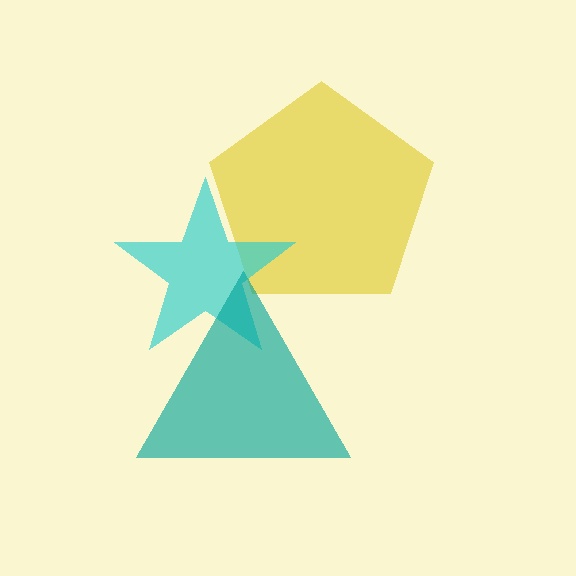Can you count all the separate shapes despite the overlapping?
Yes, there are 3 separate shapes.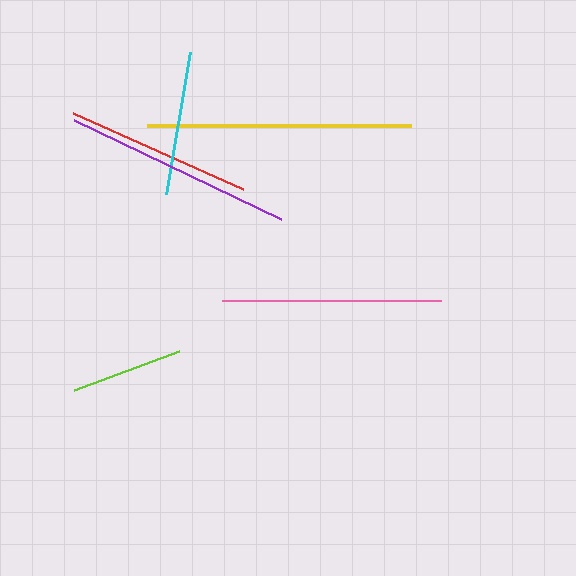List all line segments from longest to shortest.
From longest to shortest: yellow, purple, pink, red, cyan, lime.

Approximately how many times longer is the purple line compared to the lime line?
The purple line is approximately 2.1 times the length of the lime line.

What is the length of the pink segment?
The pink segment is approximately 220 pixels long.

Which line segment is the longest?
The yellow line is the longest at approximately 264 pixels.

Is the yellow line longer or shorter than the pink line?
The yellow line is longer than the pink line.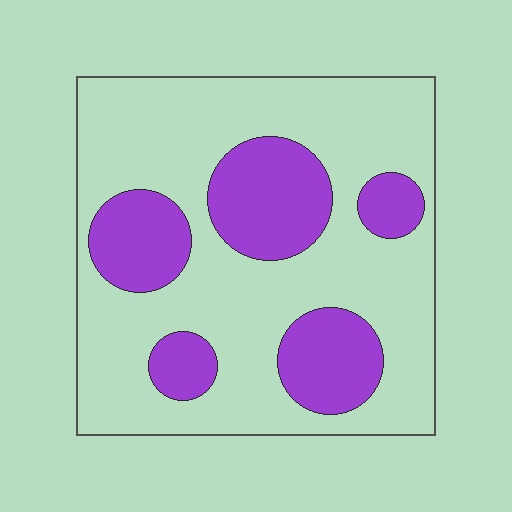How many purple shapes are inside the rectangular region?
5.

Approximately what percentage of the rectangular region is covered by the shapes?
Approximately 30%.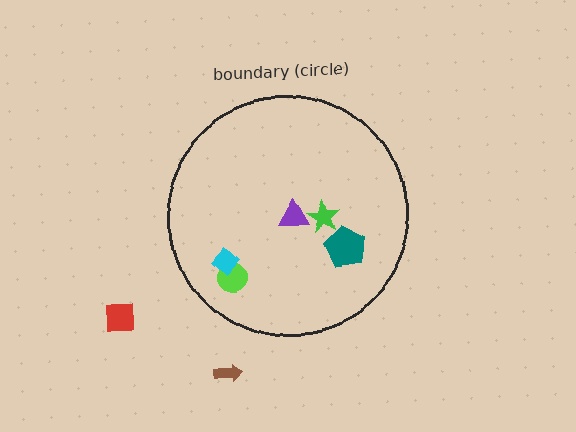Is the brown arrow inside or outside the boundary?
Outside.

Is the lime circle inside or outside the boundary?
Inside.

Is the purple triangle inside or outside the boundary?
Inside.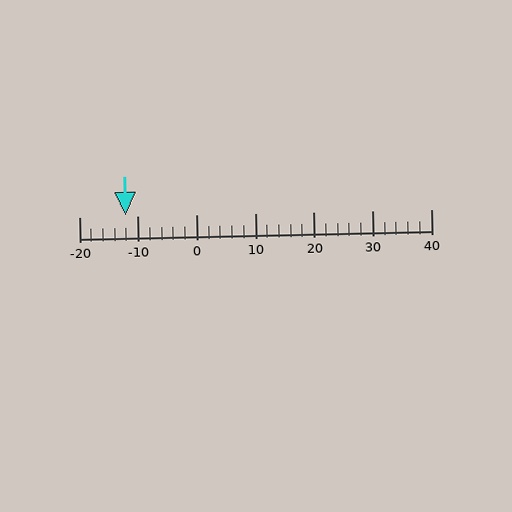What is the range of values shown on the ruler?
The ruler shows values from -20 to 40.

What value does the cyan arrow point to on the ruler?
The cyan arrow points to approximately -12.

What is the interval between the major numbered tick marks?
The major tick marks are spaced 10 units apart.